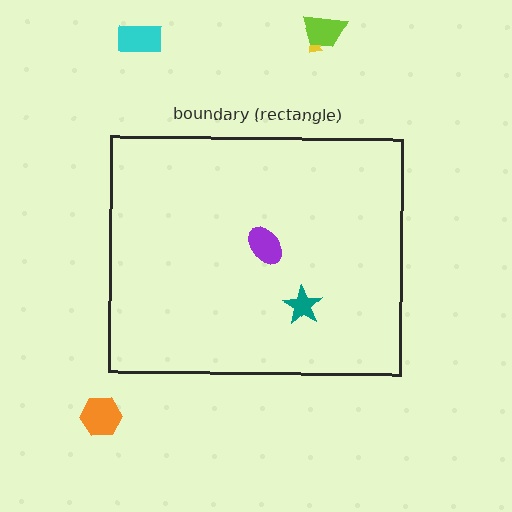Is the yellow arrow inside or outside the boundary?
Outside.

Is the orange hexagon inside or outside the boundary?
Outside.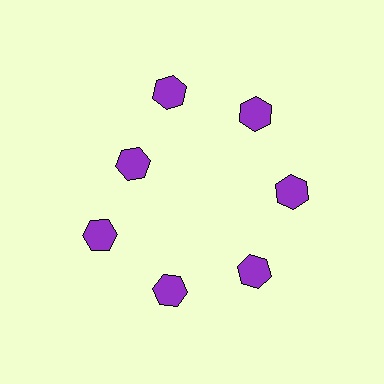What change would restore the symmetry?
The symmetry would be restored by moving it outward, back onto the ring so that all 7 hexagons sit at equal angles and equal distance from the center.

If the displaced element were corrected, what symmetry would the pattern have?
It would have 7-fold rotational symmetry — the pattern would map onto itself every 51 degrees.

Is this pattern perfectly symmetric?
No. The 7 purple hexagons are arranged in a ring, but one element near the 10 o'clock position is pulled inward toward the center, breaking the 7-fold rotational symmetry.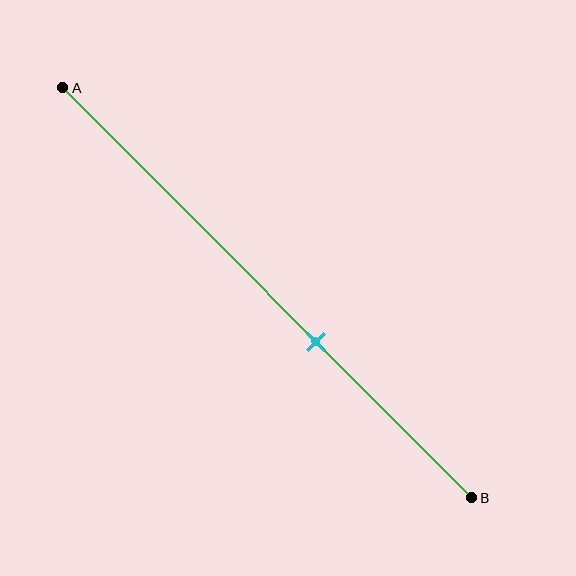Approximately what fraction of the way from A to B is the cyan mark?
The cyan mark is approximately 60% of the way from A to B.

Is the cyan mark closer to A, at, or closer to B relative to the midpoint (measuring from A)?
The cyan mark is closer to point B than the midpoint of segment AB.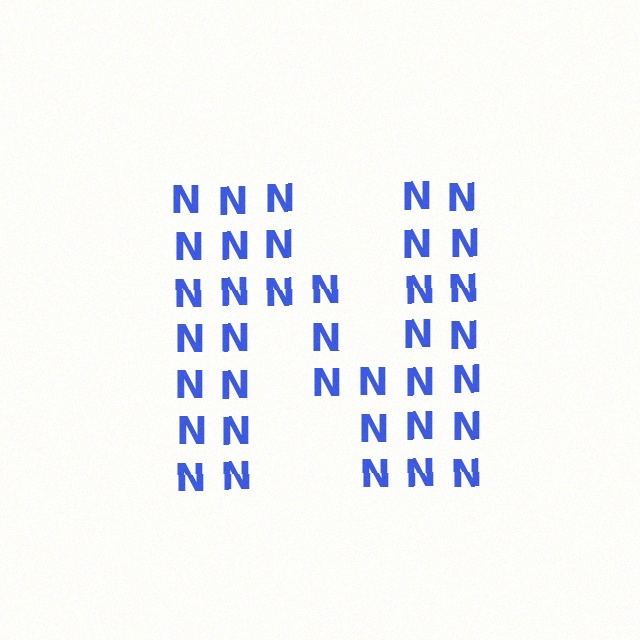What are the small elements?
The small elements are letter N's.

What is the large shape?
The large shape is the letter N.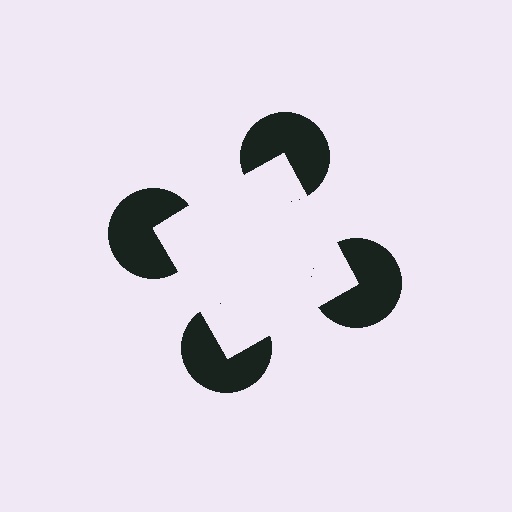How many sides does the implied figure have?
4 sides.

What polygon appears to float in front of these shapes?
An illusory square — its edges are inferred from the aligned wedge cuts in the pac-man discs, not physically drawn.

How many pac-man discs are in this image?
There are 4 — one at each vertex of the illusory square.